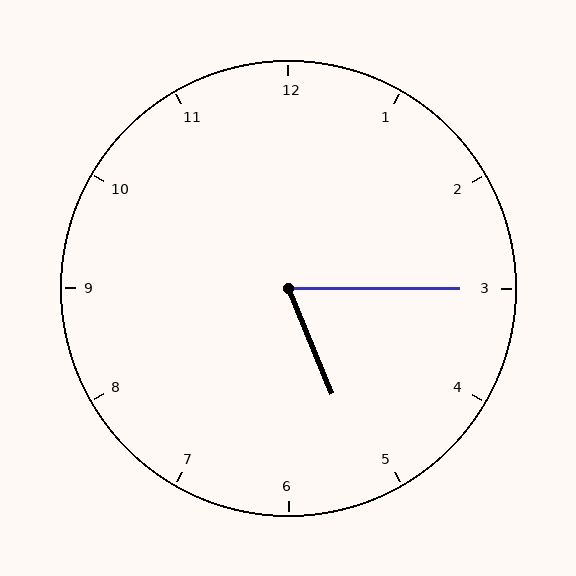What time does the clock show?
5:15.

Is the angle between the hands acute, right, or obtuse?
It is acute.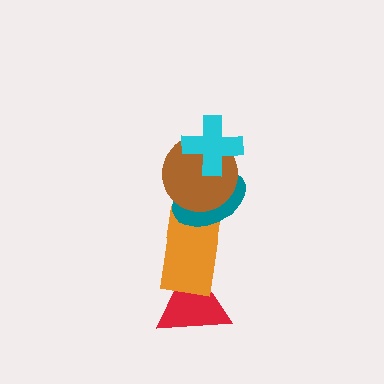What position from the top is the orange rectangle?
The orange rectangle is 4th from the top.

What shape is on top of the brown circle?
The cyan cross is on top of the brown circle.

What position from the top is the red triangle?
The red triangle is 5th from the top.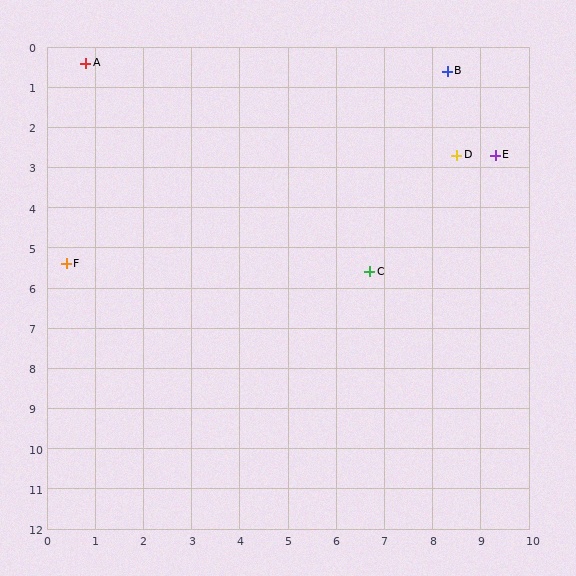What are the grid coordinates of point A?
Point A is at approximately (0.8, 0.4).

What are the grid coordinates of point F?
Point F is at approximately (0.4, 5.4).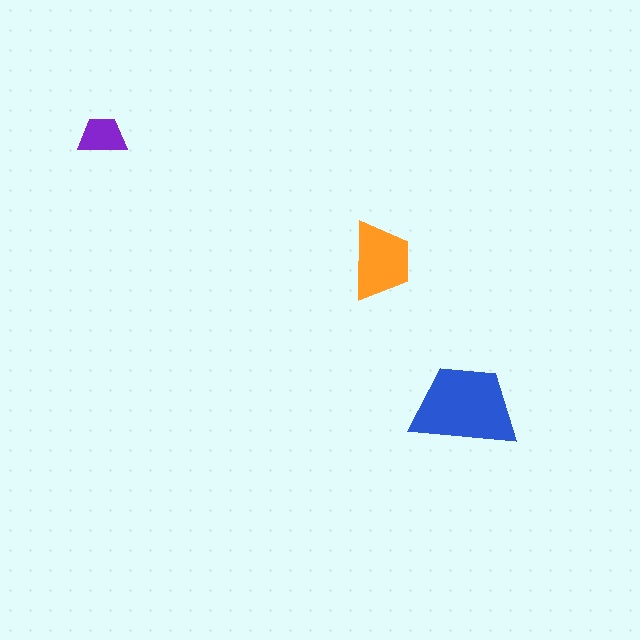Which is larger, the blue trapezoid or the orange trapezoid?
The blue one.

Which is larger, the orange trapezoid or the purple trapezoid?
The orange one.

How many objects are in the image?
There are 3 objects in the image.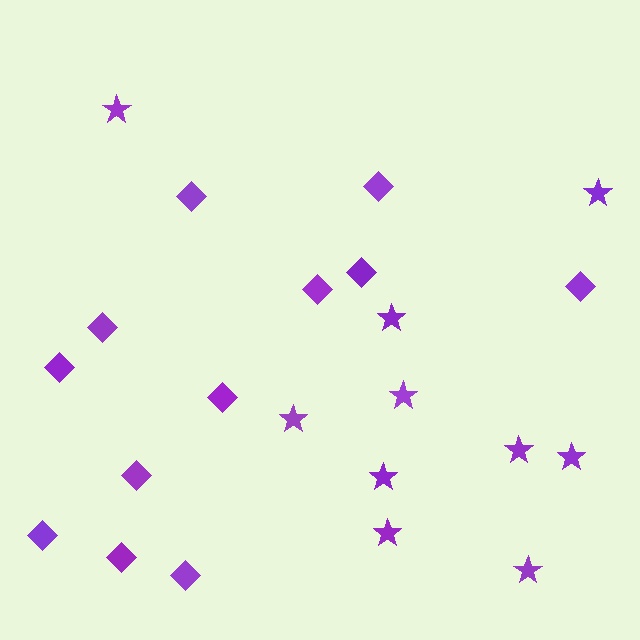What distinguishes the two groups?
There are 2 groups: one group of diamonds (12) and one group of stars (10).